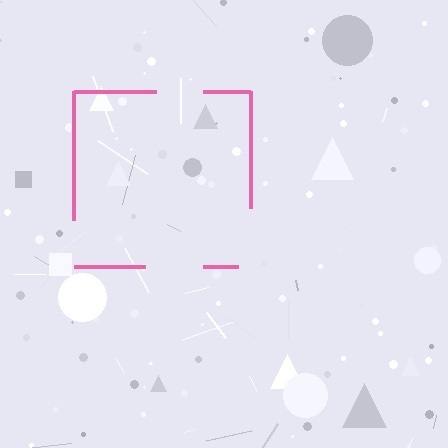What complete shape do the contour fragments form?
The contour fragments form a square.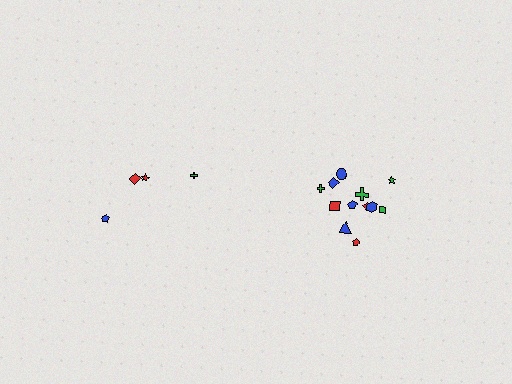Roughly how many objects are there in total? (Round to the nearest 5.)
Roughly 15 objects in total.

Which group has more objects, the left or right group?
The right group.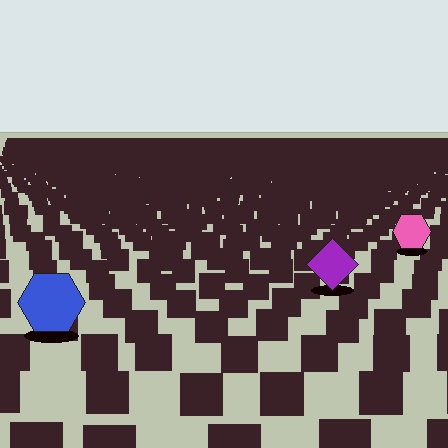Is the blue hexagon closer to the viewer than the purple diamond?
Yes. The blue hexagon is closer — you can tell from the texture gradient: the ground texture is coarser near it.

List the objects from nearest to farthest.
From nearest to farthest: the blue hexagon, the purple diamond, the pink hexagon.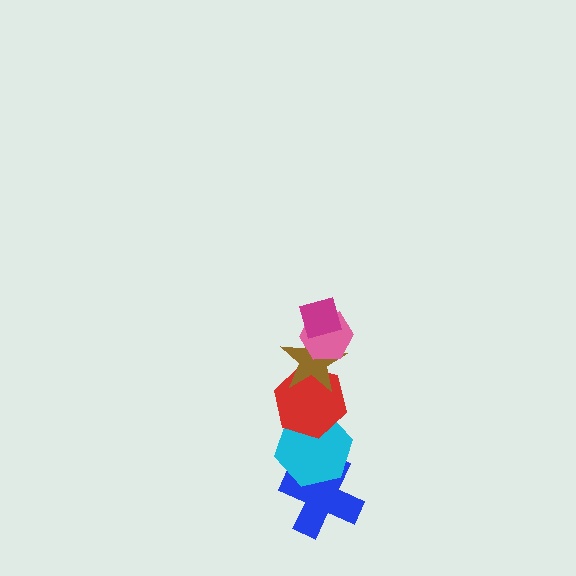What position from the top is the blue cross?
The blue cross is 6th from the top.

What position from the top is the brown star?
The brown star is 3rd from the top.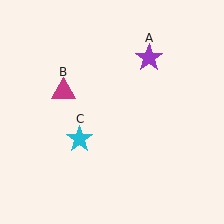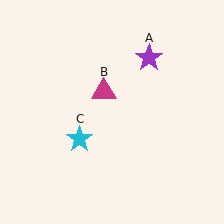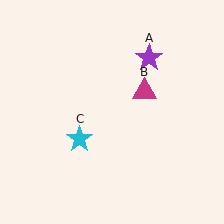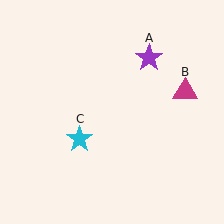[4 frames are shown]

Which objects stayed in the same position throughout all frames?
Purple star (object A) and cyan star (object C) remained stationary.